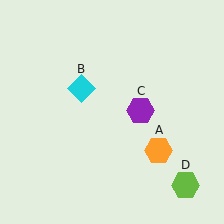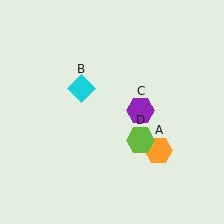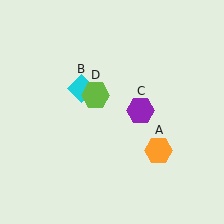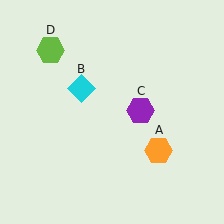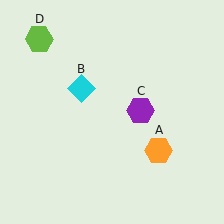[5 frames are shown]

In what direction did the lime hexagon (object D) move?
The lime hexagon (object D) moved up and to the left.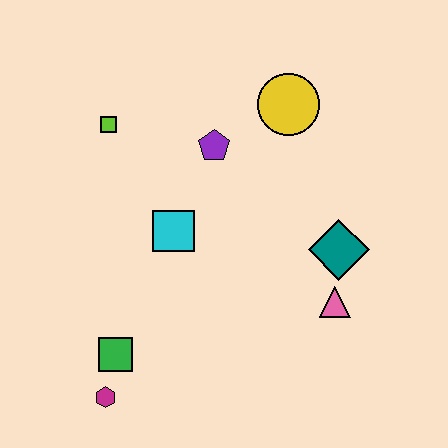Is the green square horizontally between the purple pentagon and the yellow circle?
No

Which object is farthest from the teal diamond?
The magenta hexagon is farthest from the teal diamond.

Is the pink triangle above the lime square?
No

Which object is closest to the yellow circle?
The purple pentagon is closest to the yellow circle.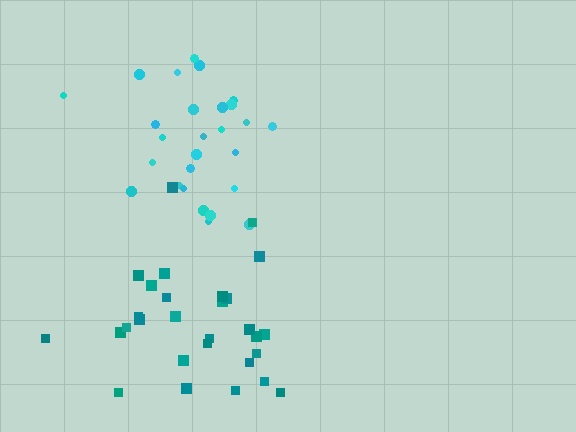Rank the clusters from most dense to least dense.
cyan, teal.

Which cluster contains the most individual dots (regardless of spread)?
Teal (29).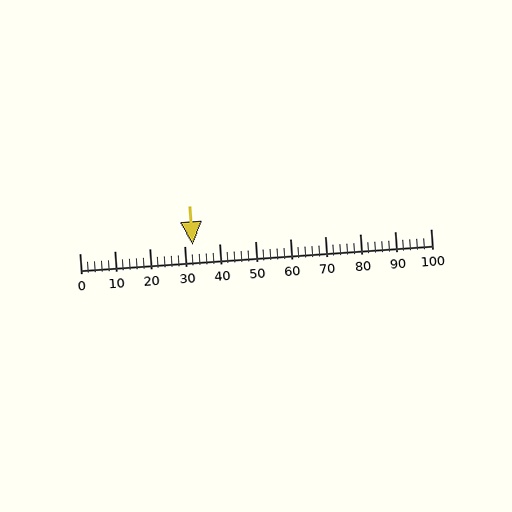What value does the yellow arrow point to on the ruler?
The yellow arrow points to approximately 32.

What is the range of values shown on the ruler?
The ruler shows values from 0 to 100.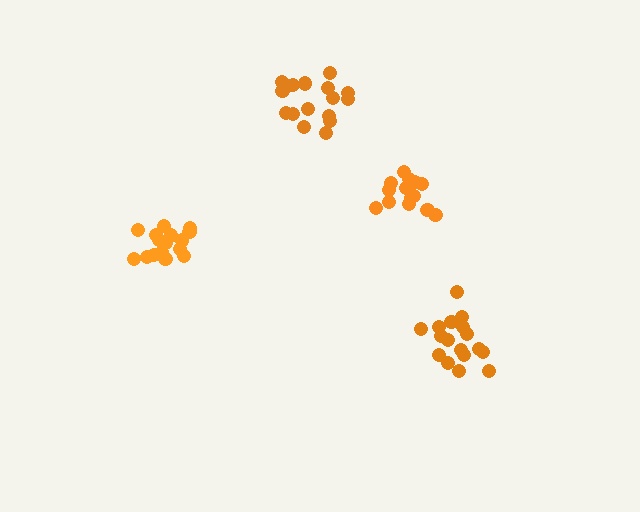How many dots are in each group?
Group 1: 17 dots, Group 2: 17 dots, Group 3: 14 dots, Group 4: 16 dots (64 total).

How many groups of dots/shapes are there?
There are 4 groups.